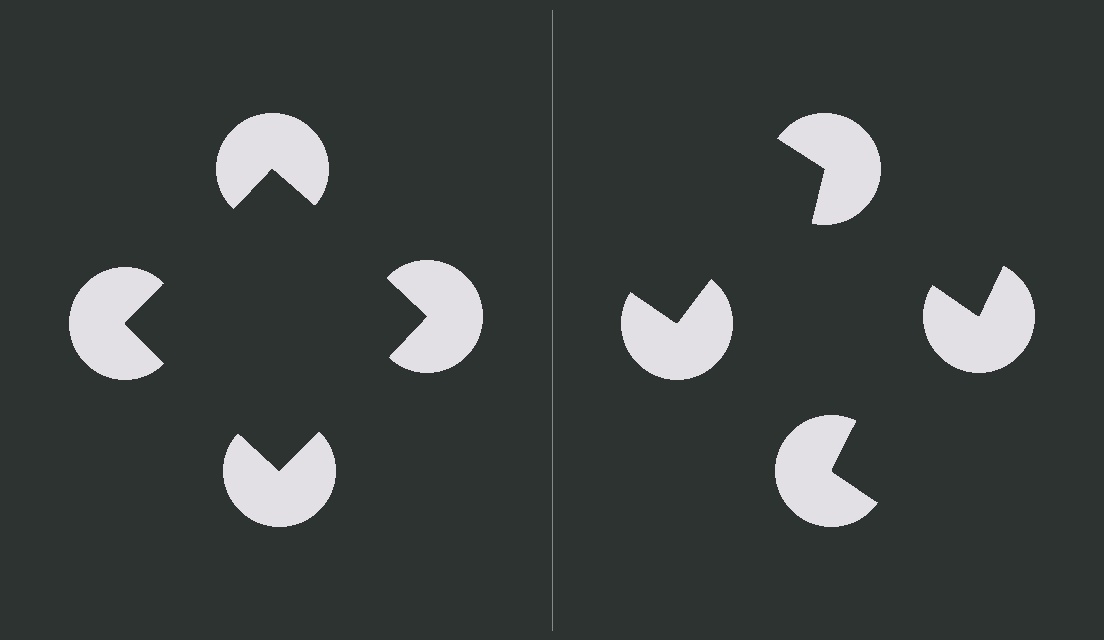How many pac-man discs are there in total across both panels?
8 — 4 on each side.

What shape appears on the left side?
An illusory square.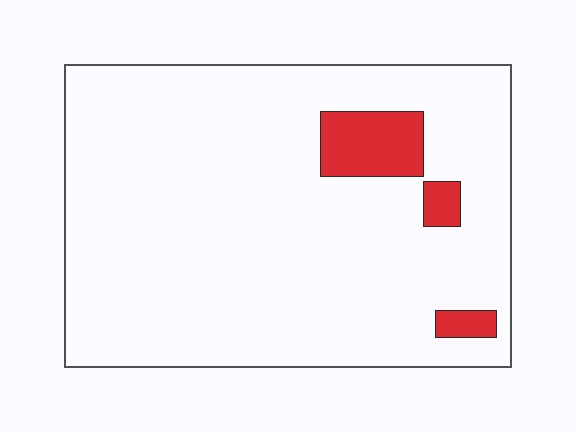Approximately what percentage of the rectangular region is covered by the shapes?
Approximately 10%.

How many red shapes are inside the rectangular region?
3.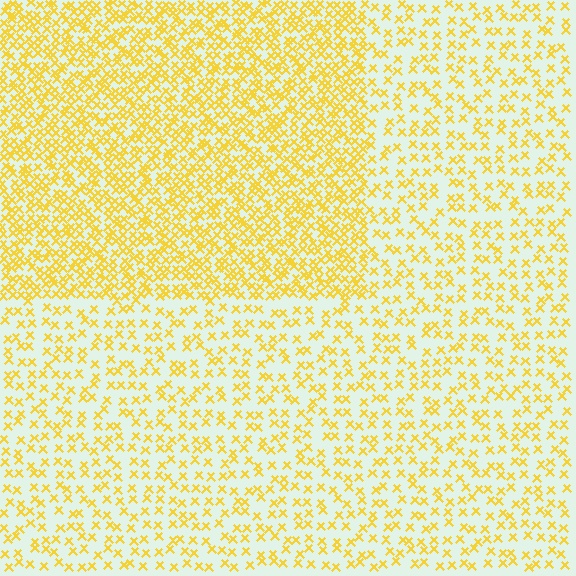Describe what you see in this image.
The image contains small yellow elements arranged at two different densities. A rectangle-shaped region is visible where the elements are more densely packed than the surrounding area.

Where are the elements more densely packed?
The elements are more densely packed inside the rectangle boundary.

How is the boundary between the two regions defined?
The boundary is defined by a change in element density (approximately 2.2x ratio). All elements are the same color, size, and shape.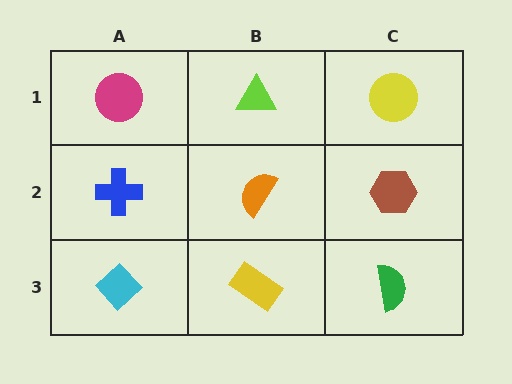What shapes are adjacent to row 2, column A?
A magenta circle (row 1, column A), a cyan diamond (row 3, column A), an orange semicircle (row 2, column B).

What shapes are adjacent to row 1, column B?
An orange semicircle (row 2, column B), a magenta circle (row 1, column A), a yellow circle (row 1, column C).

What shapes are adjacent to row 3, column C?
A brown hexagon (row 2, column C), a yellow rectangle (row 3, column B).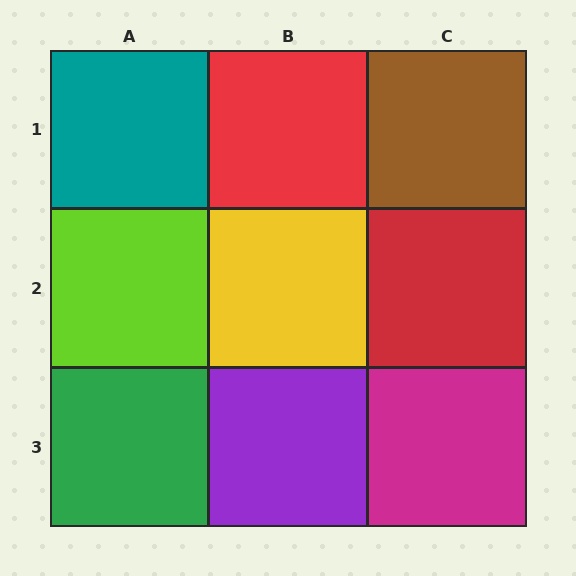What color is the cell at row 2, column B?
Yellow.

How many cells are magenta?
1 cell is magenta.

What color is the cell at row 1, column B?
Red.